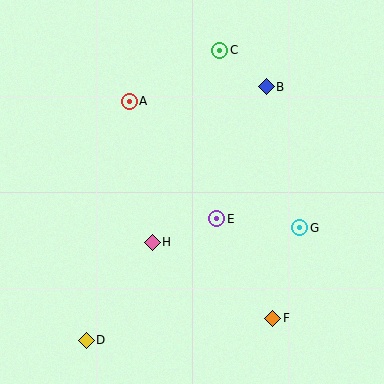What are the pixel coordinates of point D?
Point D is at (86, 340).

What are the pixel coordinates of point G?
Point G is at (300, 228).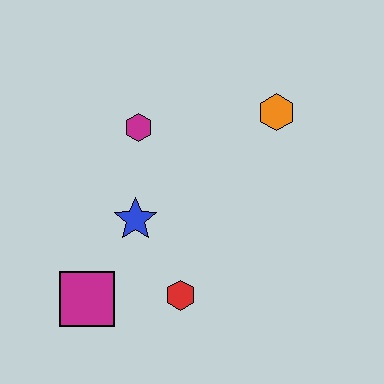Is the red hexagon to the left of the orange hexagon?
Yes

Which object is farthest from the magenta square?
The orange hexagon is farthest from the magenta square.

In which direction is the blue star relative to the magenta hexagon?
The blue star is below the magenta hexagon.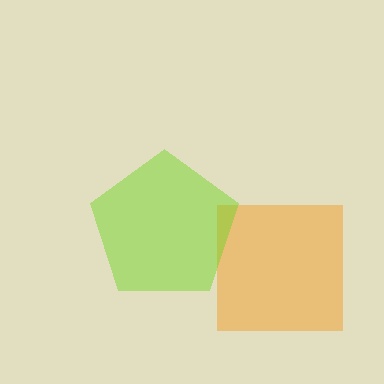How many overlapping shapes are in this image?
There are 2 overlapping shapes in the image.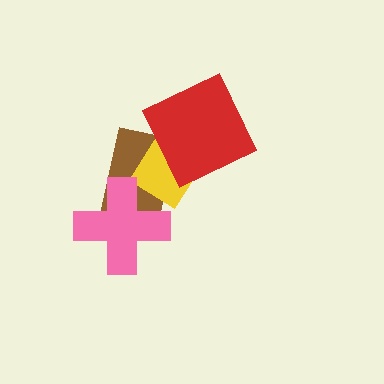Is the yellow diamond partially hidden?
Yes, it is partially covered by another shape.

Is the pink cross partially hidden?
No, no other shape covers it.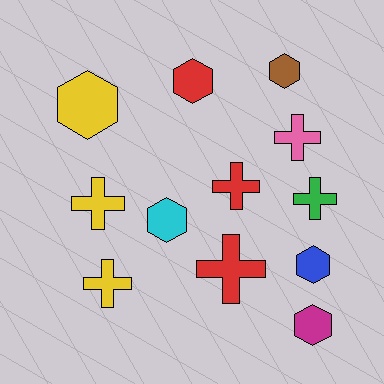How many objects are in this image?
There are 12 objects.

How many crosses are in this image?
There are 6 crosses.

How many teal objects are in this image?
There are no teal objects.